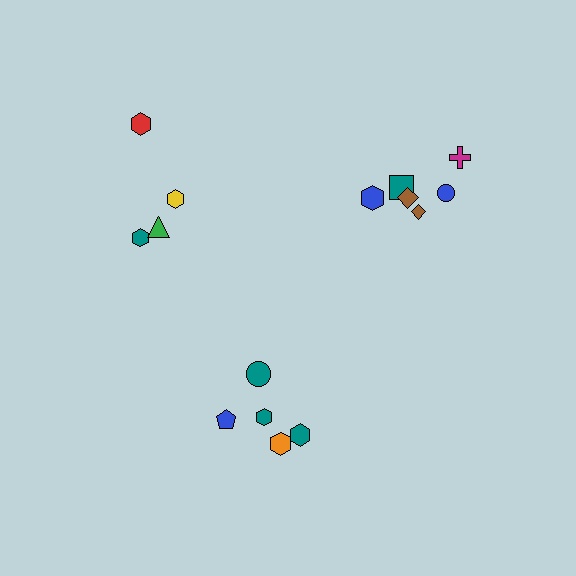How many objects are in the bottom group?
There are 5 objects.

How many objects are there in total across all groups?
There are 15 objects.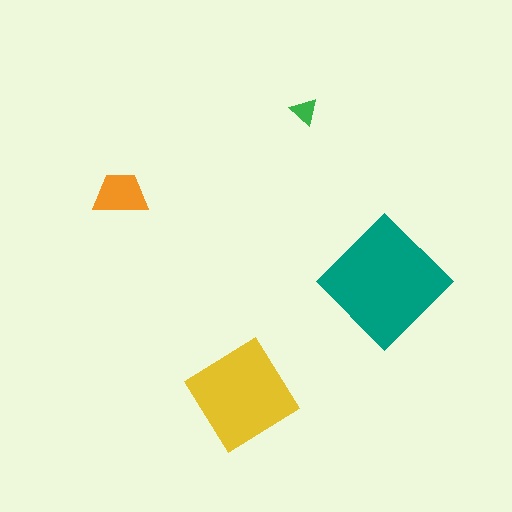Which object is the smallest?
The green triangle.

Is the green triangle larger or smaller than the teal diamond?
Smaller.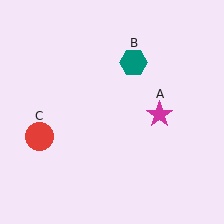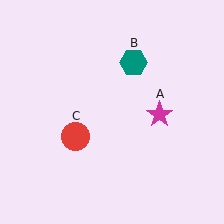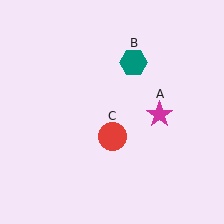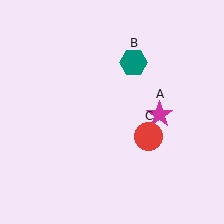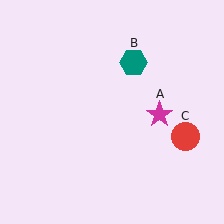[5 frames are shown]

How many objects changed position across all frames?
1 object changed position: red circle (object C).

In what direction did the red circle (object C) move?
The red circle (object C) moved right.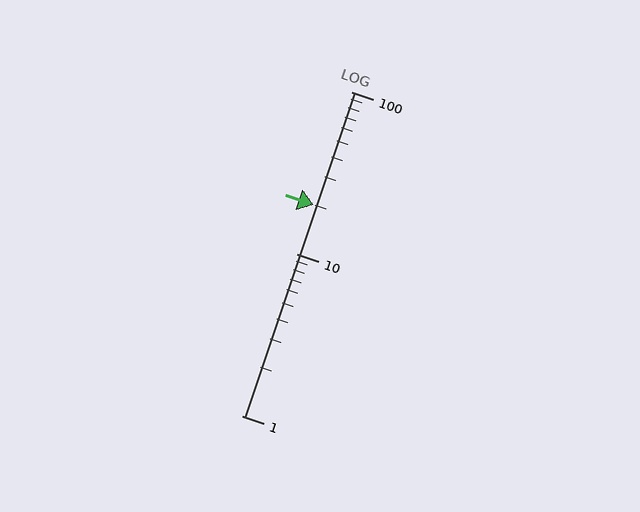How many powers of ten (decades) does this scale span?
The scale spans 2 decades, from 1 to 100.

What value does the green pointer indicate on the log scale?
The pointer indicates approximately 20.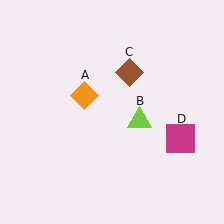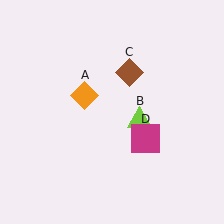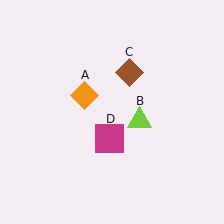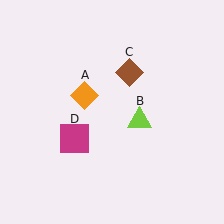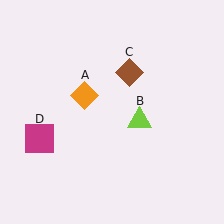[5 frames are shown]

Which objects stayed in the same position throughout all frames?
Orange diamond (object A) and lime triangle (object B) and brown diamond (object C) remained stationary.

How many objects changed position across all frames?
1 object changed position: magenta square (object D).